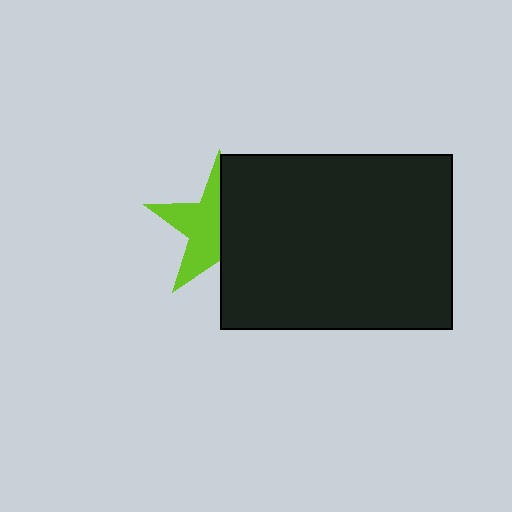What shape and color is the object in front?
The object in front is a black rectangle.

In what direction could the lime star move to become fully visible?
The lime star could move left. That would shift it out from behind the black rectangle entirely.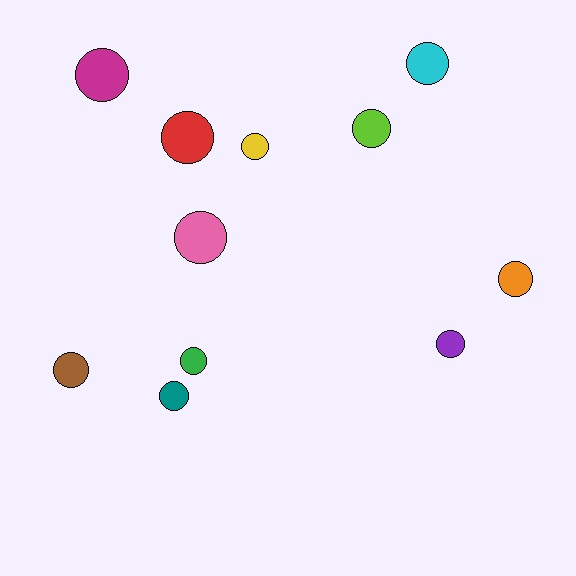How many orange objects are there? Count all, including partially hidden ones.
There is 1 orange object.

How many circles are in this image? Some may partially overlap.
There are 11 circles.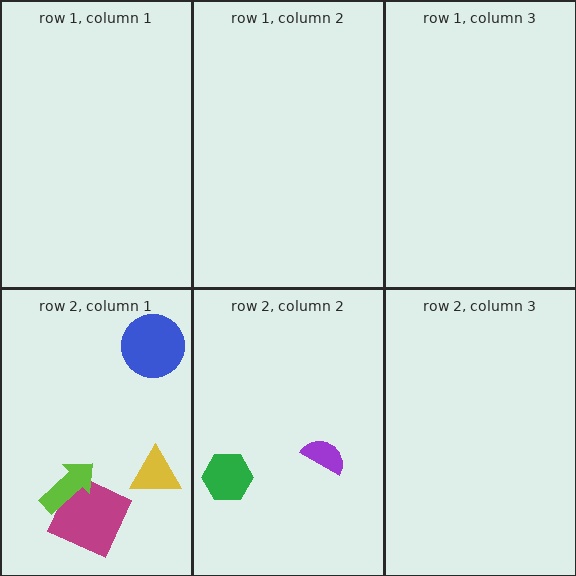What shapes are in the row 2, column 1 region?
The magenta square, the blue circle, the lime arrow, the yellow triangle.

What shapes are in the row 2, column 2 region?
The purple semicircle, the green hexagon.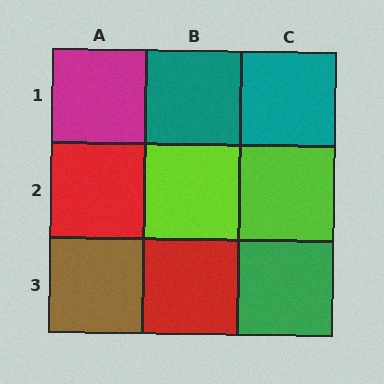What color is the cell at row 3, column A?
Brown.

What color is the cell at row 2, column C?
Lime.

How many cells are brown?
1 cell is brown.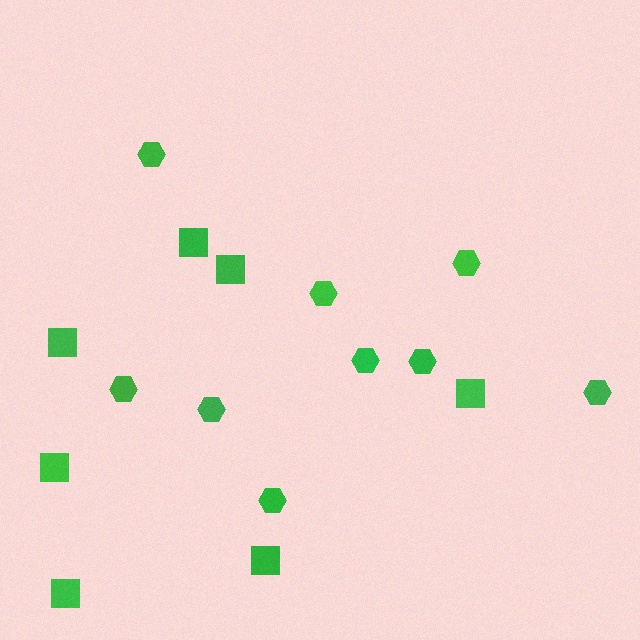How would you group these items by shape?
There are 2 groups: one group of hexagons (9) and one group of squares (7).